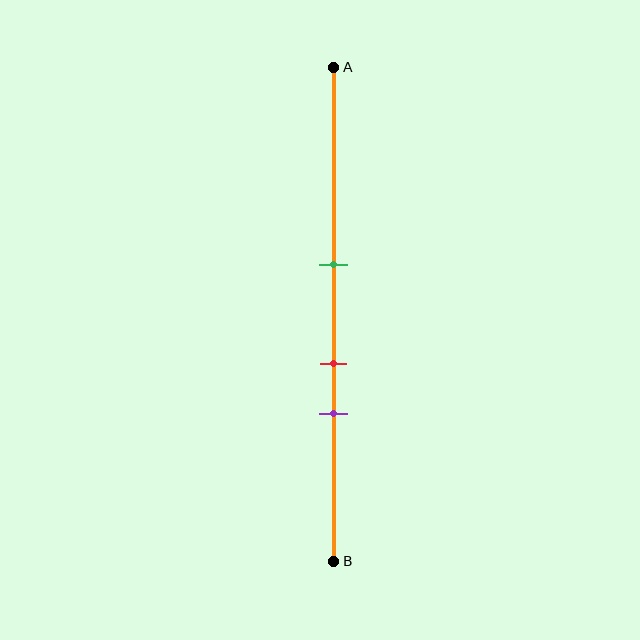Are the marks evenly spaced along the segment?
Yes, the marks are approximately evenly spaced.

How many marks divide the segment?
There are 3 marks dividing the segment.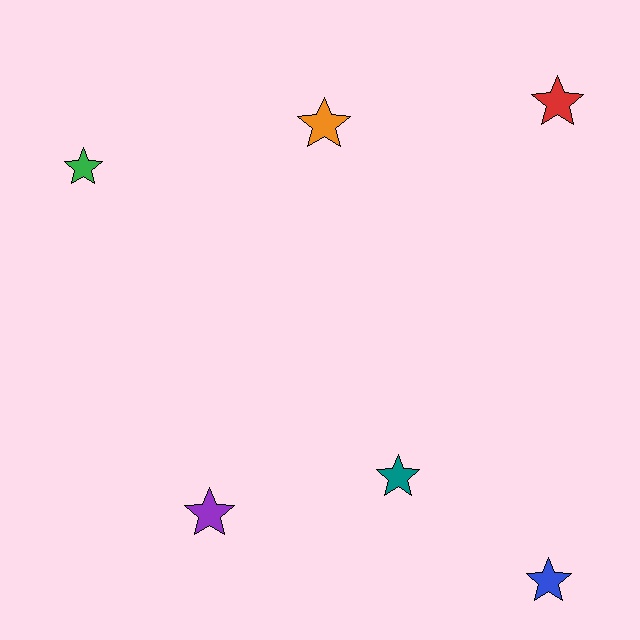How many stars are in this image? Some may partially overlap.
There are 6 stars.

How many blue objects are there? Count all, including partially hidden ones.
There is 1 blue object.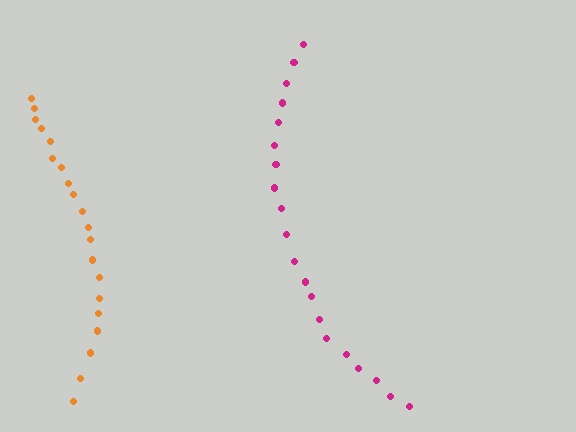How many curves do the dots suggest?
There are 2 distinct paths.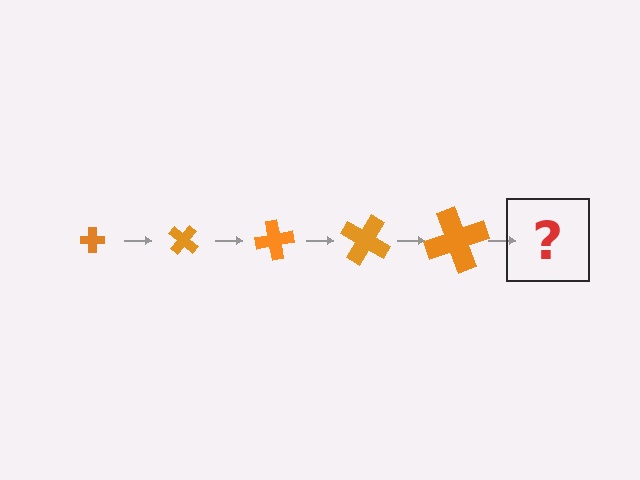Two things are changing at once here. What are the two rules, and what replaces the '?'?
The two rules are that the cross grows larger each step and it rotates 40 degrees each step. The '?' should be a cross, larger than the previous one and rotated 200 degrees from the start.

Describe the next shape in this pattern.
It should be a cross, larger than the previous one and rotated 200 degrees from the start.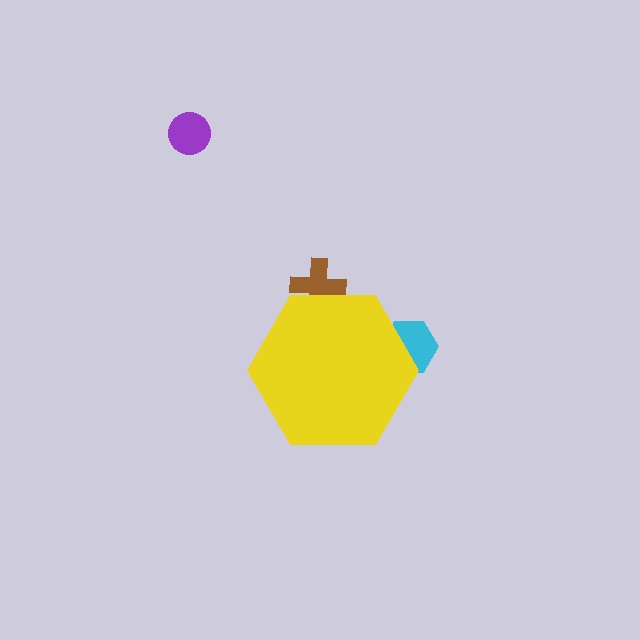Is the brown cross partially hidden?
Yes, the brown cross is partially hidden behind the yellow hexagon.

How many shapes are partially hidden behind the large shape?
2 shapes are partially hidden.